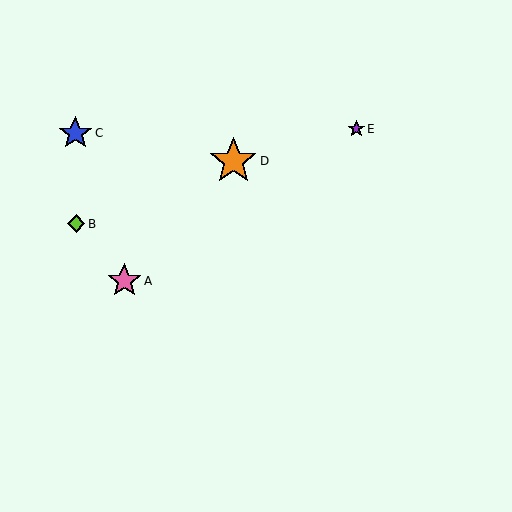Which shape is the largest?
The orange star (labeled D) is the largest.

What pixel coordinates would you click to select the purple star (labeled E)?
Click at (356, 129) to select the purple star E.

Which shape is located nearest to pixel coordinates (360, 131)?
The purple star (labeled E) at (356, 129) is nearest to that location.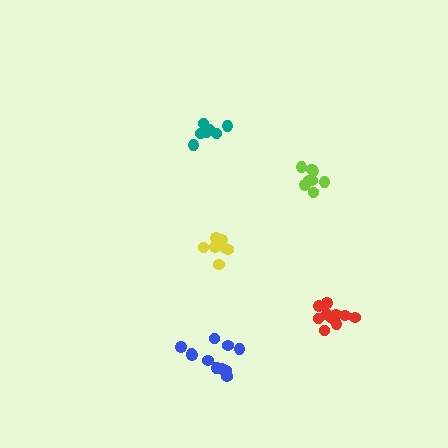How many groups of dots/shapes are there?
There are 5 groups.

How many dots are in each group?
Group 1: 10 dots, Group 2: 8 dots, Group 3: 8 dots, Group 4: 9 dots, Group 5: 11 dots (46 total).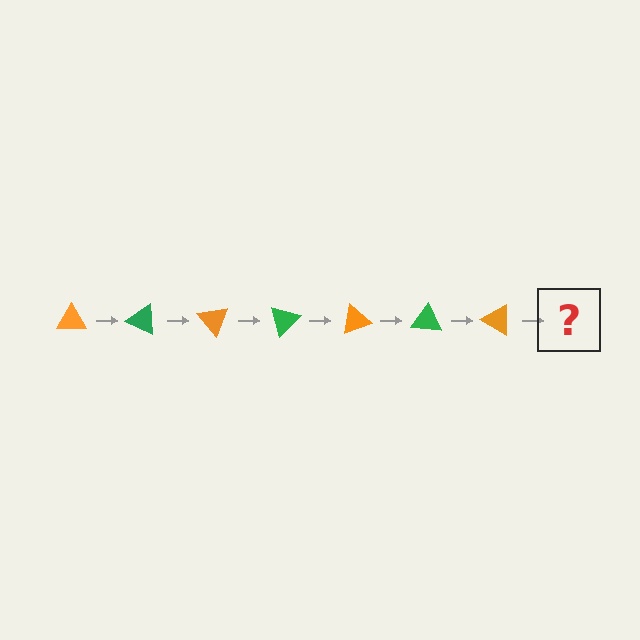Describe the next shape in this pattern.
It should be a green triangle, rotated 175 degrees from the start.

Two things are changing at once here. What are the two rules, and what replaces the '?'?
The two rules are that it rotates 25 degrees each step and the color cycles through orange and green. The '?' should be a green triangle, rotated 175 degrees from the start.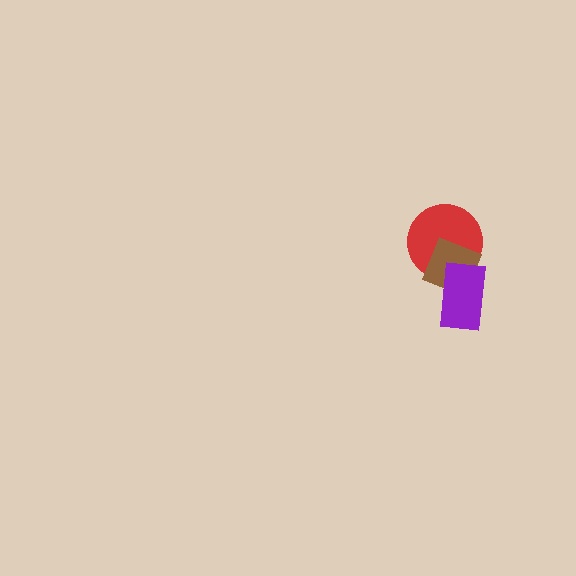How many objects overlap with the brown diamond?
2 objects overlap with the brown diamond.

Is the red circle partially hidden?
Yes, it is partially covered by another shape.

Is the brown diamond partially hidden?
Yes, it is partially covered by another shape.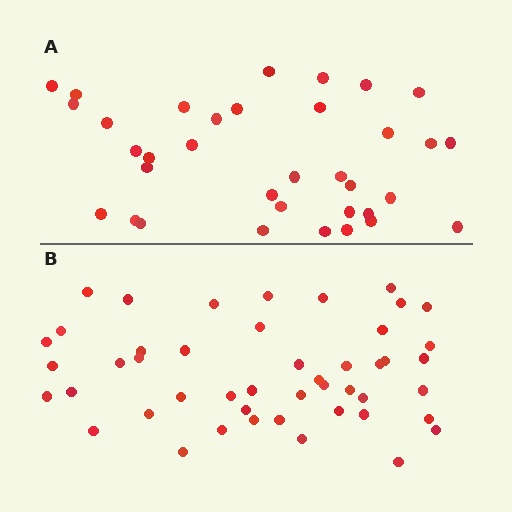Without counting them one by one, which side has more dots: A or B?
Region B (the bottom region) has more dots.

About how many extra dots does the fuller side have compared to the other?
Region B has roughly 12 or so more dots than region A.